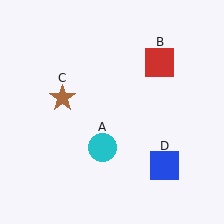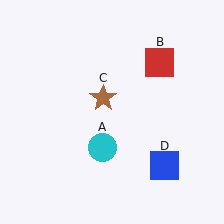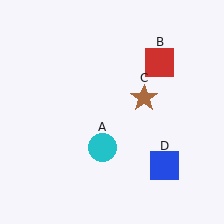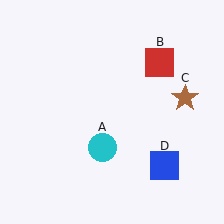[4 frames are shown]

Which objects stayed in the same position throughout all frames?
Cyan circle (object A) and red square (object B) and blue square (object D) remained stationary.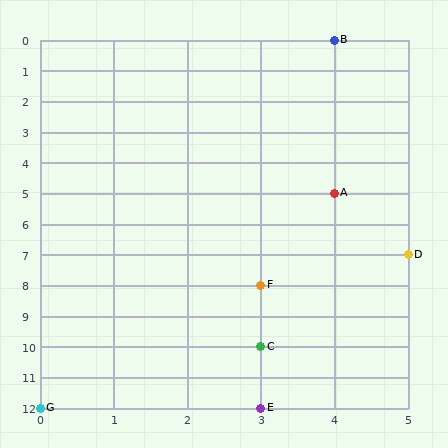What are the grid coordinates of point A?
Point A is at grid coordinates (4, 5).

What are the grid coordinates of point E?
Point E is at grid coordinates (3, 12).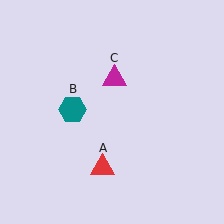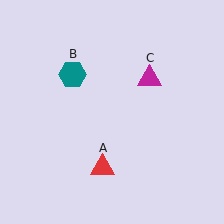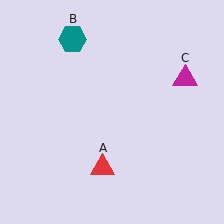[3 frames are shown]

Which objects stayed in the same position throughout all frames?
Red triangle (object A) remained stationary.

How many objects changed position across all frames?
2 objects changed position: teal hexagon (object B), magenta triangle (object C).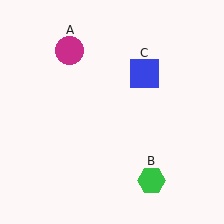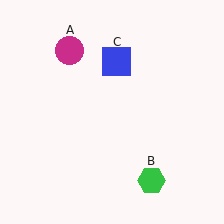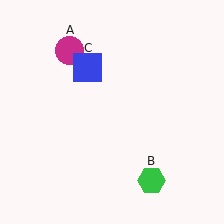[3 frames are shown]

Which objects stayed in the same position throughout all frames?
Magenta circle (object A) and green hexagon (object B) remained stationary.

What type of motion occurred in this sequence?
The blue square (object C) rotated counterclockwise around the center of the scene.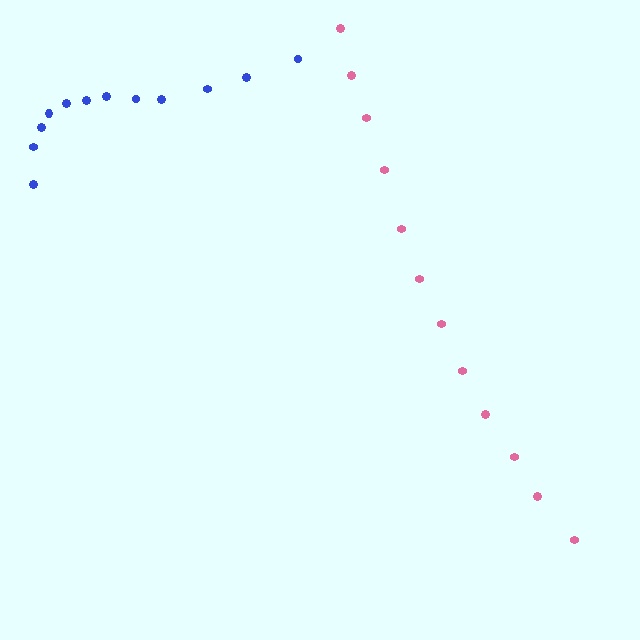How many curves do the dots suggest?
There are 2 distinct paths.